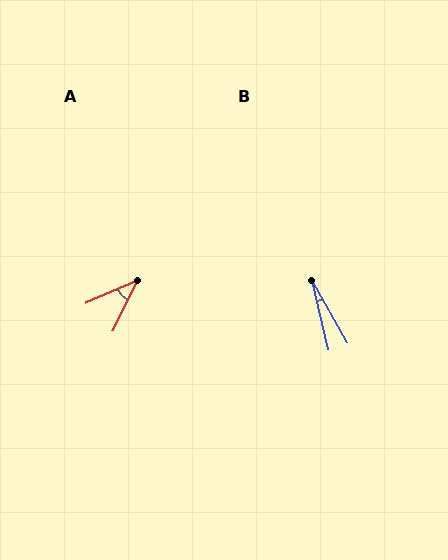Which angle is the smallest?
B, at approximately 17 degrees.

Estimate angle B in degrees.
Approximately 17 degrees.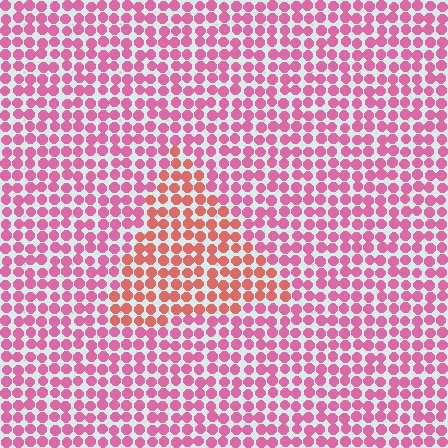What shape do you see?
I see a triangle.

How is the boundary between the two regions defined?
The boundary is defined purely by a slight shift in hue (about 34 degrees). Spacing, size, and orientation are identical on both sides.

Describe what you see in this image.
The image is filled with small pink elements in a uniform arrangement. A triangle-shaped region is visible where the elements are tinted to a slightly different hue, forming a subtle color boundary.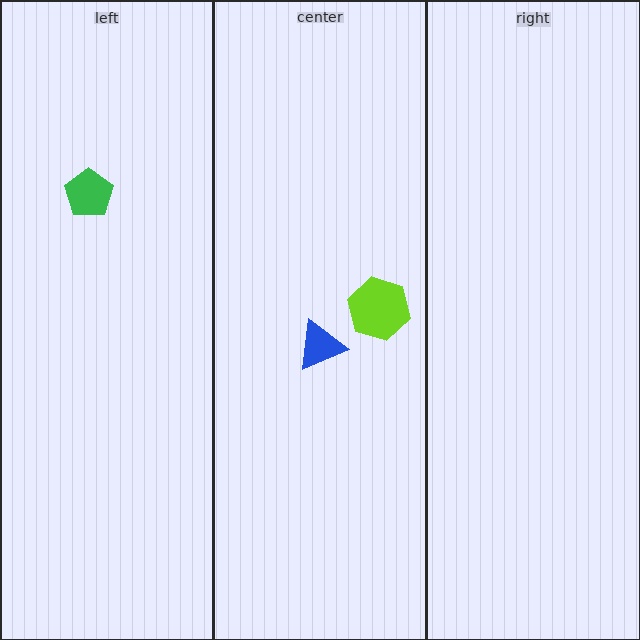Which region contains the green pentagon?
The left region.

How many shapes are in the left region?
1.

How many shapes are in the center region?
2.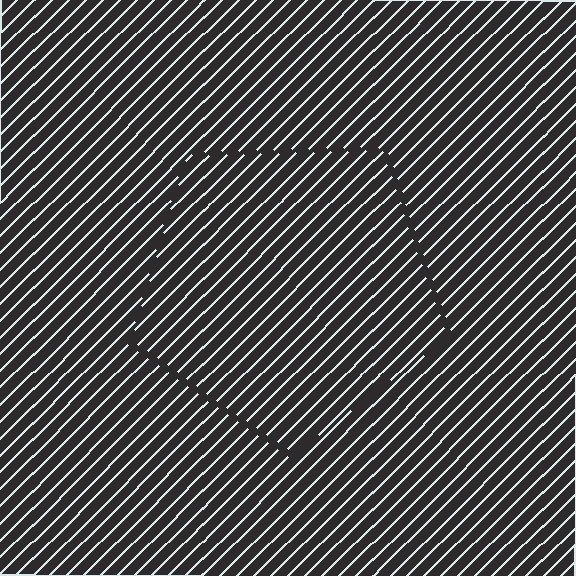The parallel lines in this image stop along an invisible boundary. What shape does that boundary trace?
An illusory pentagon. The interior of the shape contains the same grating, shifted by half a period — the contour is defined by the phase discontinuity where line-ends from the inner and outer gratings abut.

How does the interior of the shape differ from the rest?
The interior of the shape contains the same grating, shifted by half a period — the contour is defined by the phase discontinuity where line-ends from the inner and outer gratings abut.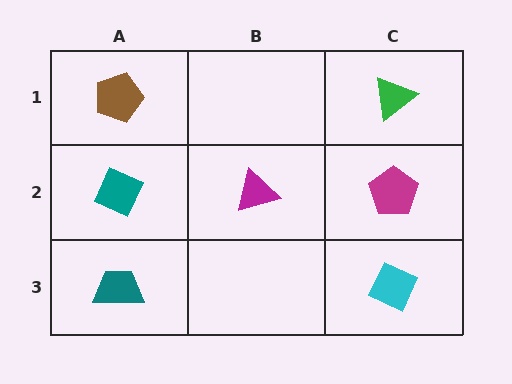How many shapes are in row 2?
3 shapes.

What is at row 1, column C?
A green triangle.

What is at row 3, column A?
A teal trapezoid.